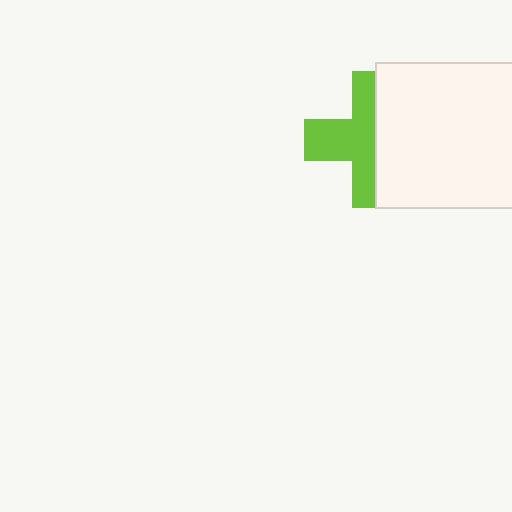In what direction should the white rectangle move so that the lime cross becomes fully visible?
The white rectangle should move right. That is the shortest direction to clear the overlap and leave the lime cross fully visible.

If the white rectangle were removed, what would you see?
You would see the complete lime cross.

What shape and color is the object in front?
The object in front is a white rectangle.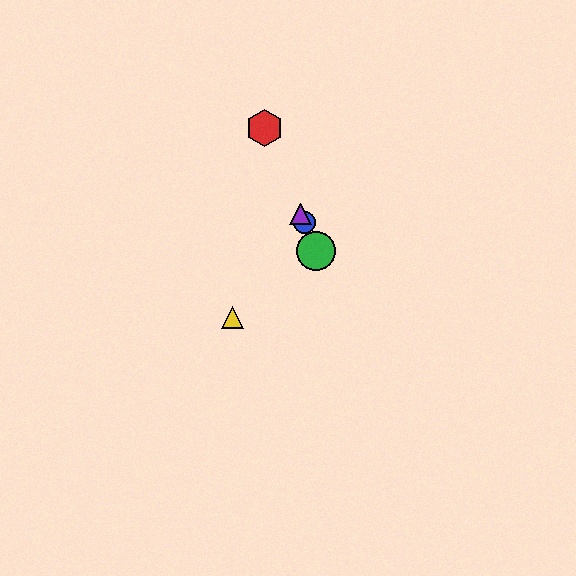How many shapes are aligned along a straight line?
4 shapes (the red hexagon, the blue circle, the green circle, the purple triangle) are aligned along a straight line.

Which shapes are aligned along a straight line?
The red hexagon, the blue circle, the green circle, the purple triangle are aligned along a straight line.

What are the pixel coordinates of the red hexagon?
The red hexagon is at (265, 128).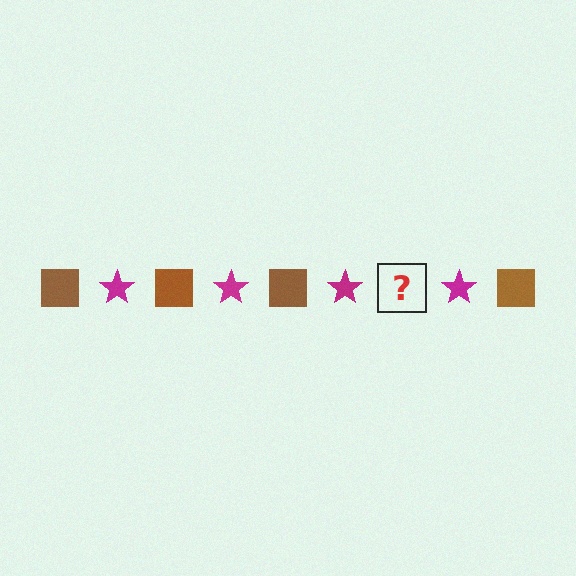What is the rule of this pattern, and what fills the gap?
The rule is that the pattern alternates between brown square and magenta star. The gap should be filled with a brown square.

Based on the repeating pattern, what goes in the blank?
The blank should be a brown square.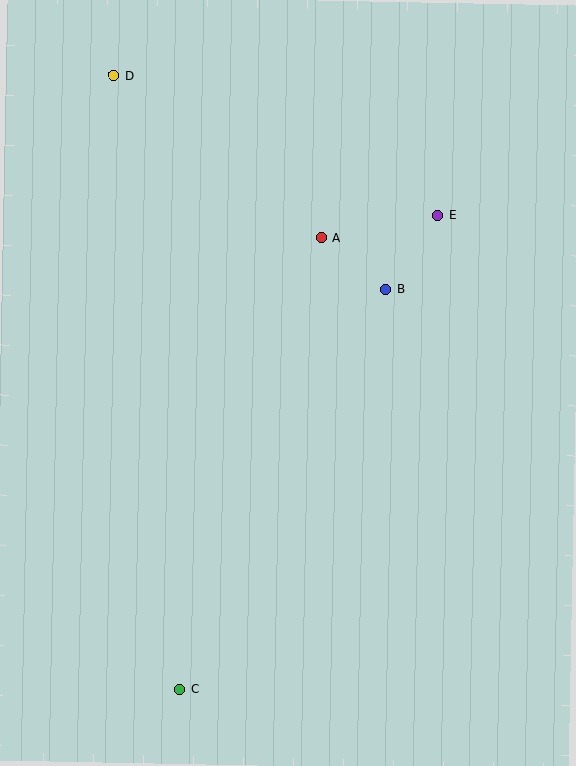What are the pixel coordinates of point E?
Point E is at (438, 215).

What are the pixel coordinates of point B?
Point B is at (385, 289).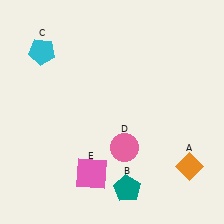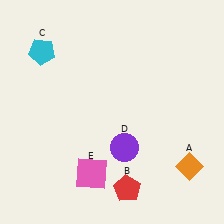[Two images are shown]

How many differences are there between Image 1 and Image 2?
There are 2 differences between the two images.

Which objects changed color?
B changed from teal to red. D changed from pink to purple.